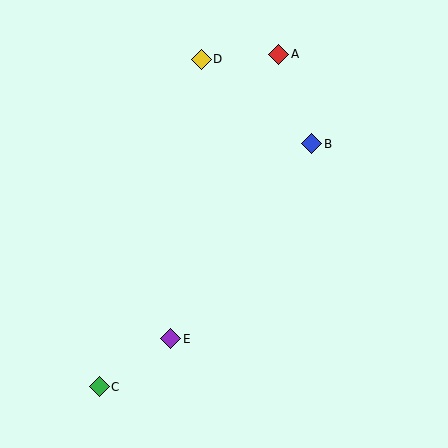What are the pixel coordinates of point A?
Point A is at (279, 54).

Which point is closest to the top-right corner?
Point A is closest to the top-right corner.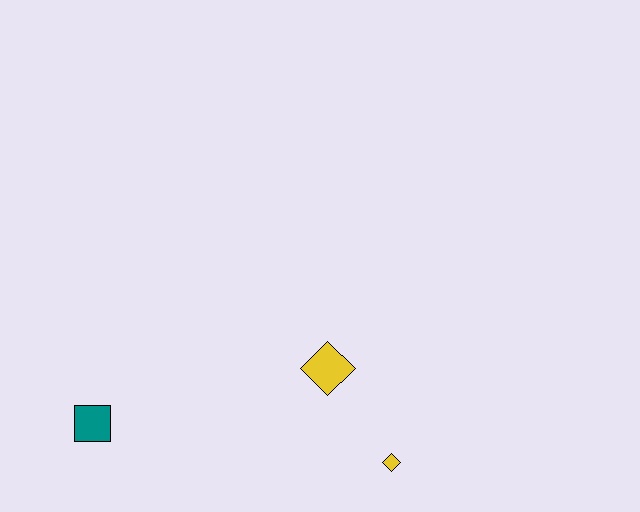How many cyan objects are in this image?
There are no cyan objects.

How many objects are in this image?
There are 3 objects.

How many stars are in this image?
There are no stars.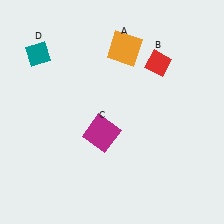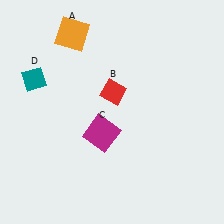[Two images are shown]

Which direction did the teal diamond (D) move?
The teal diamond (D) moved down.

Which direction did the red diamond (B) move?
The red diamond (B) moved left.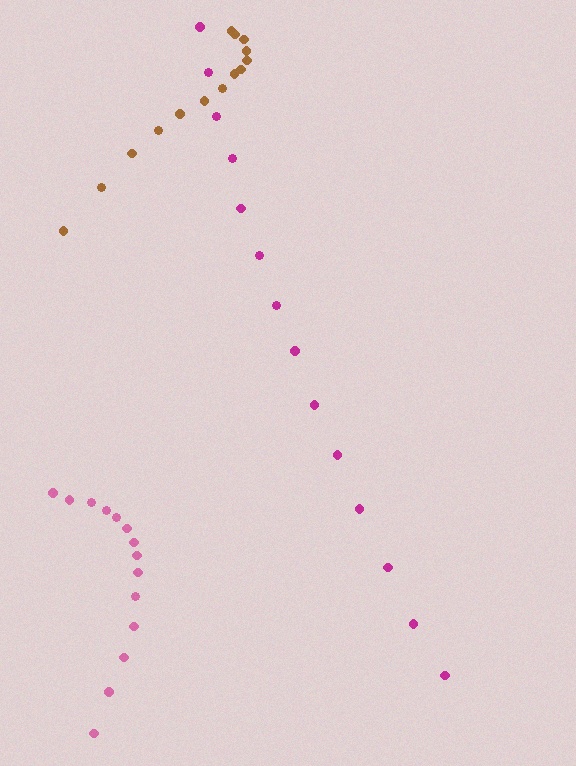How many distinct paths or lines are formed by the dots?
There are 3 distinct paths.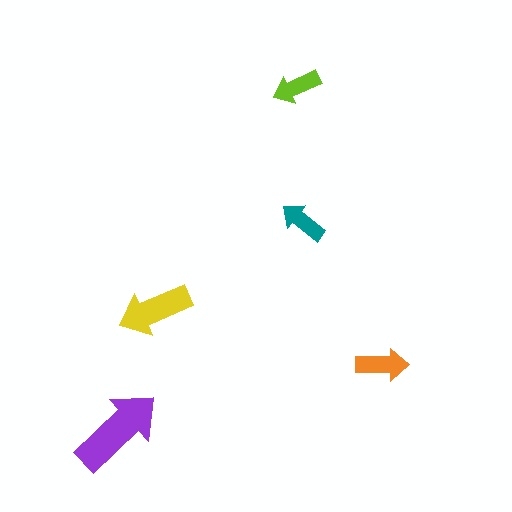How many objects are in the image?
There are 5 objects in the image.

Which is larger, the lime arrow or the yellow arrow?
The yellow one.